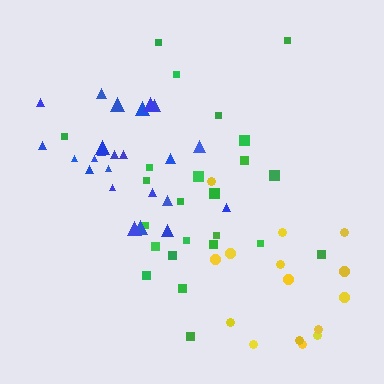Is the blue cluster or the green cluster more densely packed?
Blue.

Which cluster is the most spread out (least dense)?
Yellow.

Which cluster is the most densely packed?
Blue.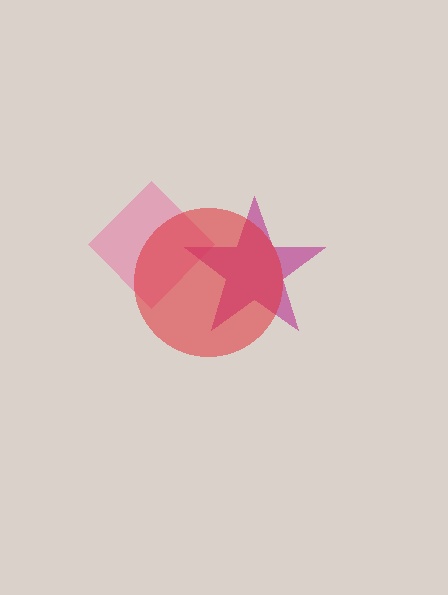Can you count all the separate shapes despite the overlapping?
Yes, there are 3 separate shapes.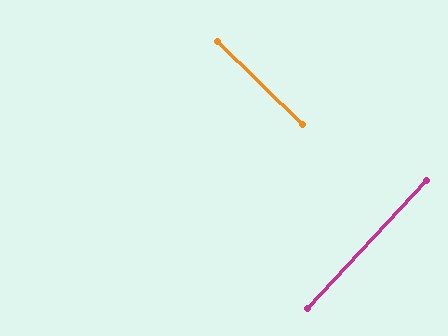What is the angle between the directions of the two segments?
Approximately 89 degrees.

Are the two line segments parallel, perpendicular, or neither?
Perpendicular — they meet at approximately 89°.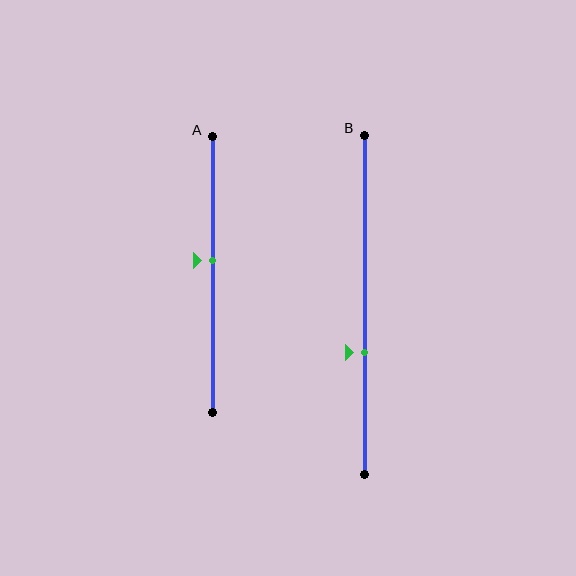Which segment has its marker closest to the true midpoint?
Segment A has its marker closest to the true midpoint.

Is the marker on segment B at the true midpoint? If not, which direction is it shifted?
No, the marker on segment B is shifted downward by about 14% of the segment length.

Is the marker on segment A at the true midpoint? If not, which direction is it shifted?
No, the marker on segment A is shifted upward by about 5% of the segment length.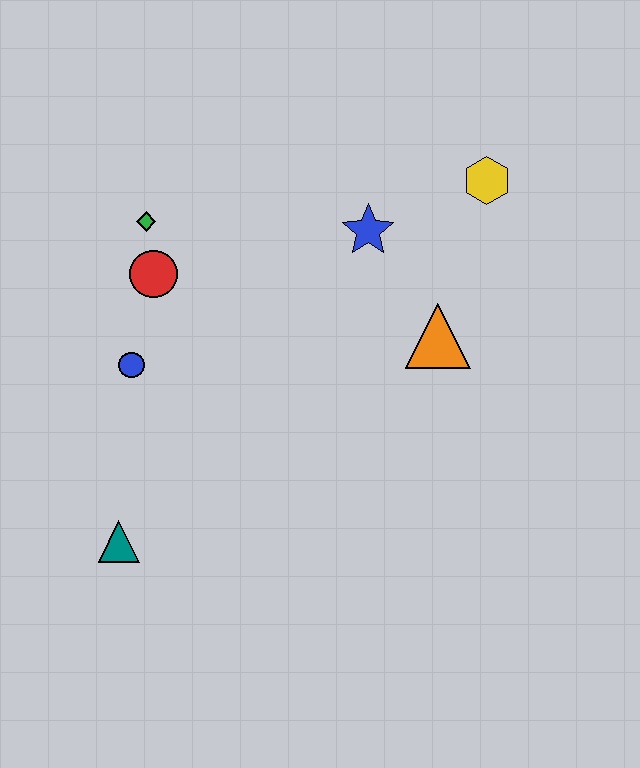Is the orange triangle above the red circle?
No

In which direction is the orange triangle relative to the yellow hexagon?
The orange triangle is below the yellow hexagon.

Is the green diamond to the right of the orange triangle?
No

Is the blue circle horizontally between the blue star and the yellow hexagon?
No